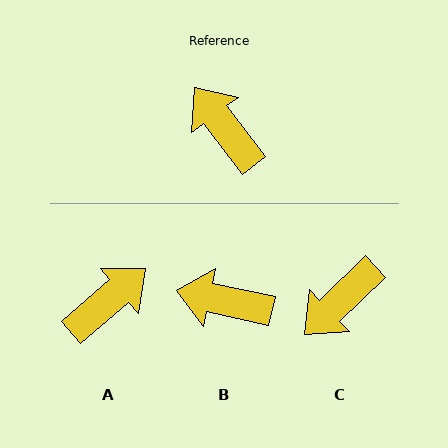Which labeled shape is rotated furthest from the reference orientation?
C, about 96 degrees away.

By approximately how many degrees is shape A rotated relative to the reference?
Approximately 87 degrees clockwise.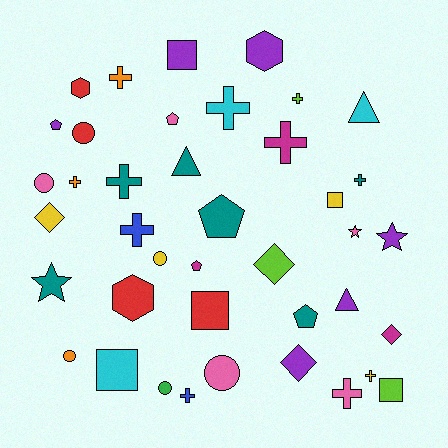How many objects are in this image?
There are 40 objects.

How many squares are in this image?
There are 5 squares.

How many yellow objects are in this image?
There are 4 yellow objects.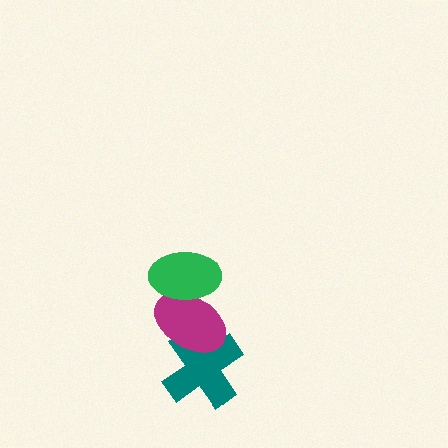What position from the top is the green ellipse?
The green ellipse is 1st from the top.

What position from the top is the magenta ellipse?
The magenta ellipse is 2nd from the top.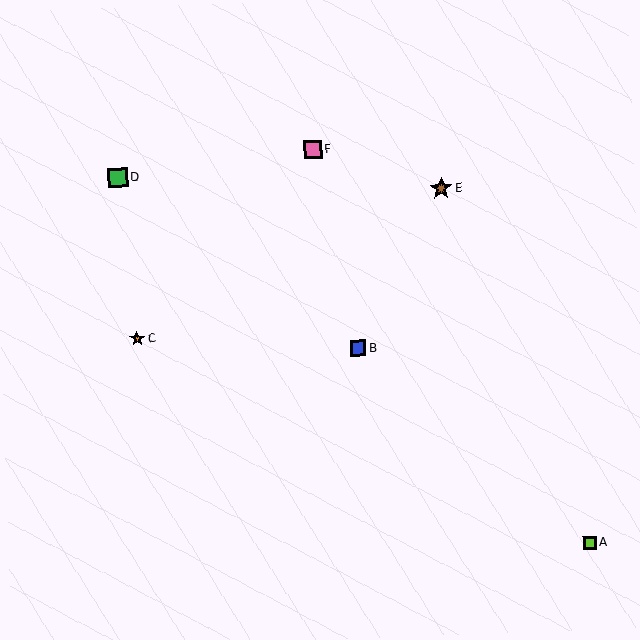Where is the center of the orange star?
The center of the orange star is at (137, 339).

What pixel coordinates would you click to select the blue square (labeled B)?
Click at (358, 348) to select the blue square B.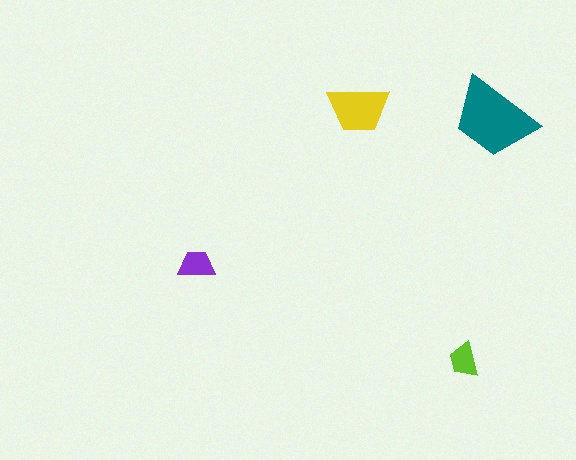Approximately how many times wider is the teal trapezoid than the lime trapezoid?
About 2.5 times wider.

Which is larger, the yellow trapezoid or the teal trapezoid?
The teal one.